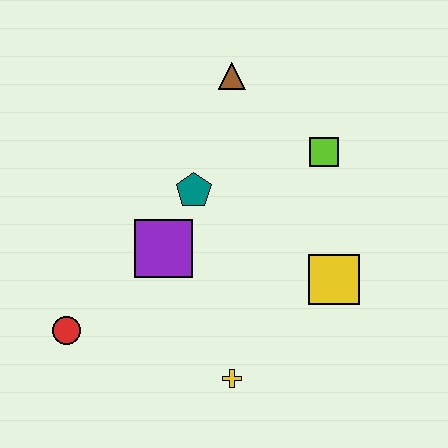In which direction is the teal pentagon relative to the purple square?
The teal pentagon is above the purple square.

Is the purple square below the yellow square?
No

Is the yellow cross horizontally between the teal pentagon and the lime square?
Yes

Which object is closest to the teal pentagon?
The purple square is closest to the teal pentagon.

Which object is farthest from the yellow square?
The red circle is farthest from the yellow square.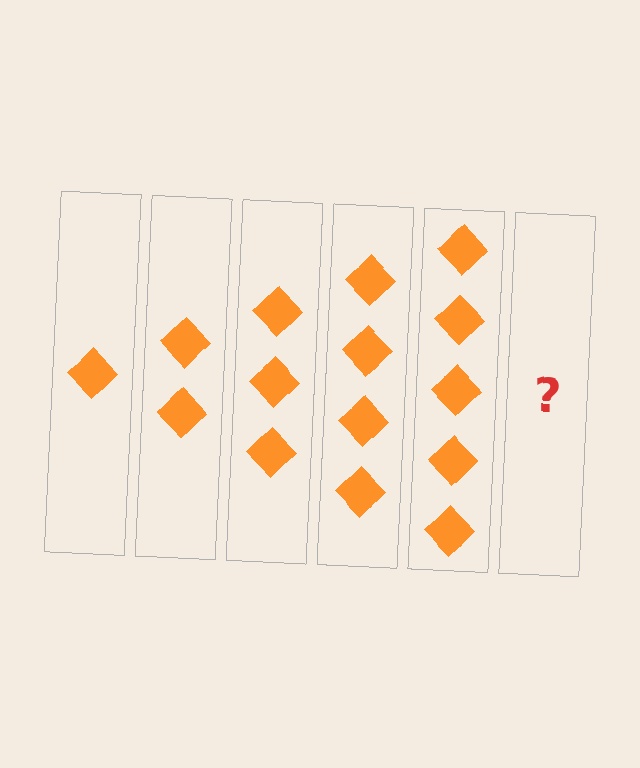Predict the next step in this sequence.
The next step is 6 diamonds.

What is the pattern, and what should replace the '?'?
The pattern is that each step adds one more diamond. The '?' should be 6 diamonds.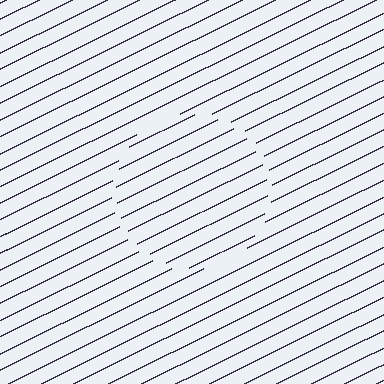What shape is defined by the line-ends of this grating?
An illusory circle. The interior of the shape contains the same grating, shifted by half a period — the contour is defined by the phase discontinuity where line-ends from the inner and outer gratings abut.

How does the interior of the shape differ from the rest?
The interior of the shape contains the same grating, shifted by half a period — the contour is defined by the phase discontinuity where line-ends from the inner and outer gratings abut.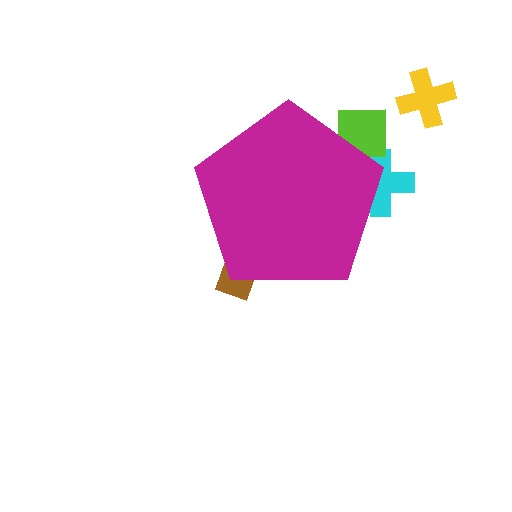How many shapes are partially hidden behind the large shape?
3 shapes are partially hidden.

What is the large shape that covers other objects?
A magenta pentagon.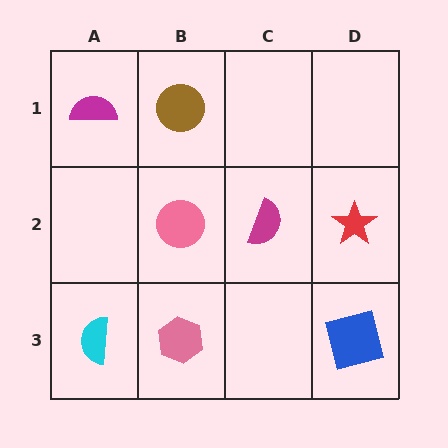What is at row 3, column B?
A pink hexagon.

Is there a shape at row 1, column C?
No, that cell is empty.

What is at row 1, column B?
A brown circle.